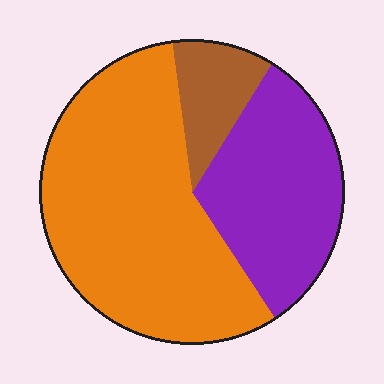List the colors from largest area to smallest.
From largest to smallest: orange, purple, brown.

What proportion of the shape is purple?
Purple takes up between a sixth and a third of the shape.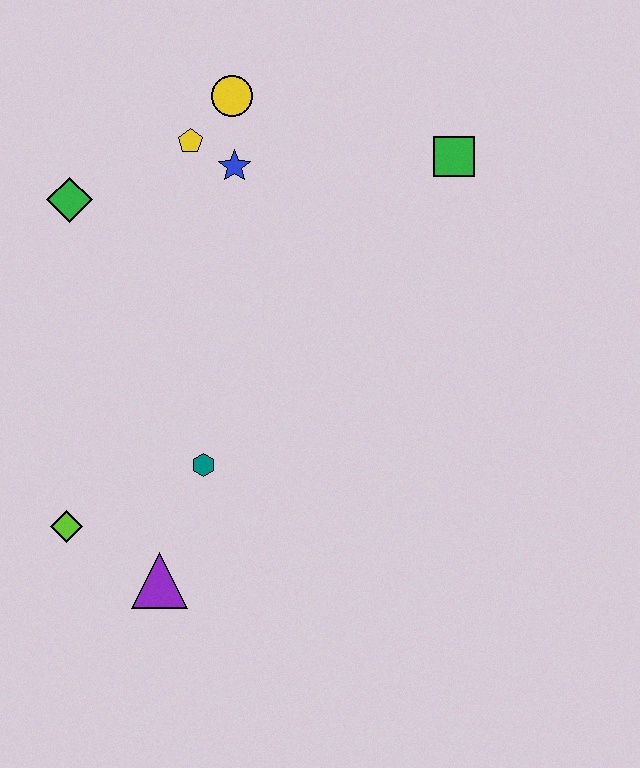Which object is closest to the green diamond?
The yellow pentagon is closest to the green diamond.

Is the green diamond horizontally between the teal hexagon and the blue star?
No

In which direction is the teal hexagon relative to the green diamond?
The teal hexagon is below the green diamond.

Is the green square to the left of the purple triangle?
No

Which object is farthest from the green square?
The lime diamond is farthest from the green square.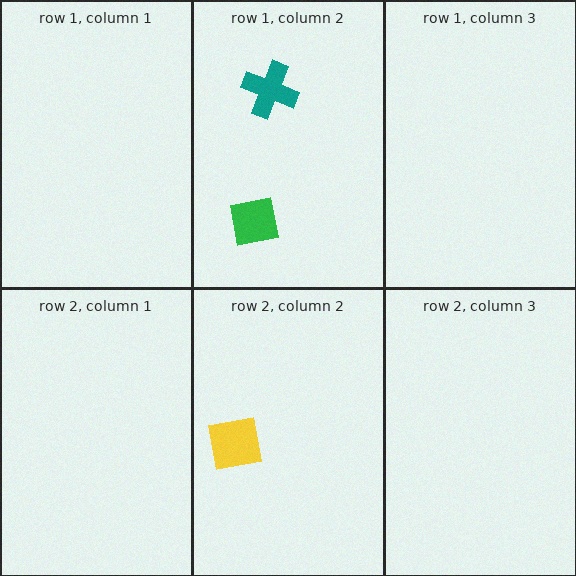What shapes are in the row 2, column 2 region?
The yellow square.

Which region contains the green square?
The row 1, column 2 region.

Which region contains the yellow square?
The row 2, column 2 region.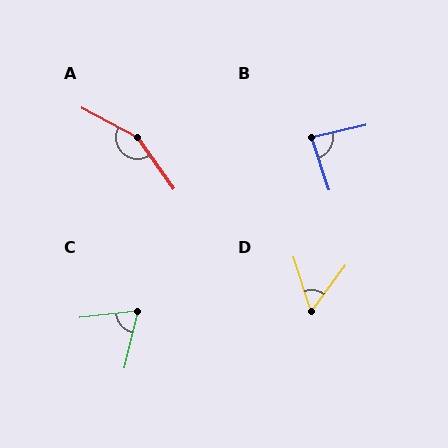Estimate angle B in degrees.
Approximately 85 degrees.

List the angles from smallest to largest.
D (54°), C (70°), B (85°), A (153°).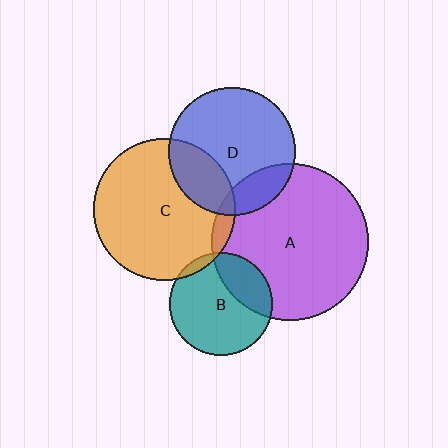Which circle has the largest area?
Circle A (purple).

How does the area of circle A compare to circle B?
Approximately 2.3 times.